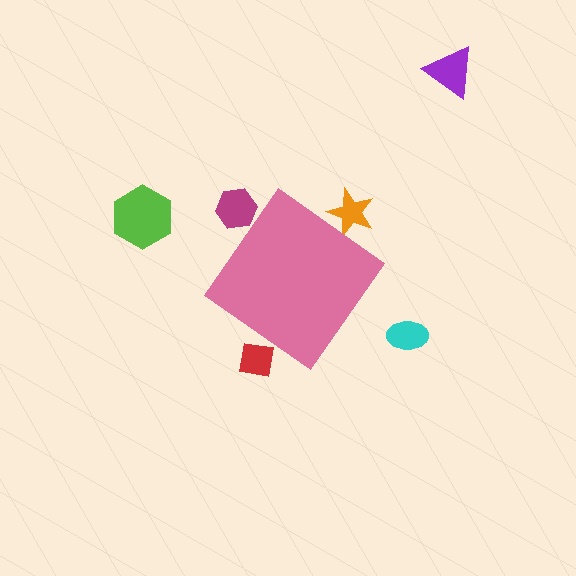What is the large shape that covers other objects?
A pink diamond.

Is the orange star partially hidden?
Yes, the orange star is partially hidden behind the pink diamond.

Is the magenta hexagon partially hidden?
Yes, the magenta hexagon is partially hidden behind the pink diamond.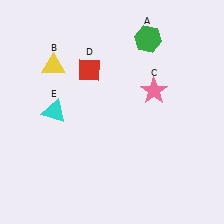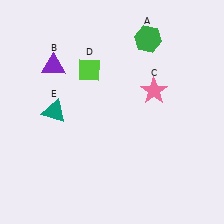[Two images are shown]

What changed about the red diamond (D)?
In Image 1, D is red. In Image 2, it changed to lime.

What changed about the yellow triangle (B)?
In Image 1, B is yellow. In Image 2, it changed to purple.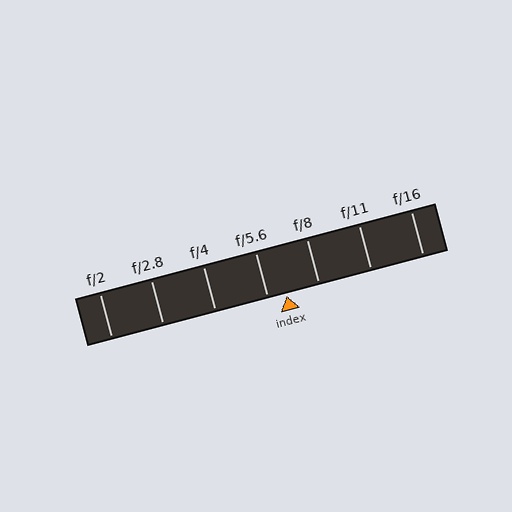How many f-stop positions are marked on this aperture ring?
There are 7 f-stop positions marked.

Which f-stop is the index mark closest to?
The index mark is closest to f/5.6.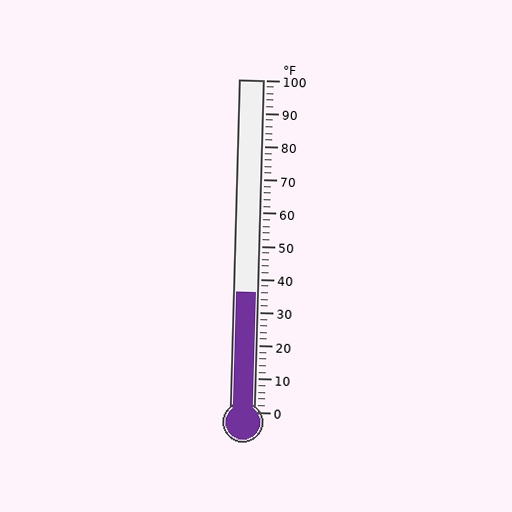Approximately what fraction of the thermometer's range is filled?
The thermometer is filled to approximately 35% of its range.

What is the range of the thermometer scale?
The thermometer scale ranges from 0°F to 100°F.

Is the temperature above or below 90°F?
The temperature is below 90°F.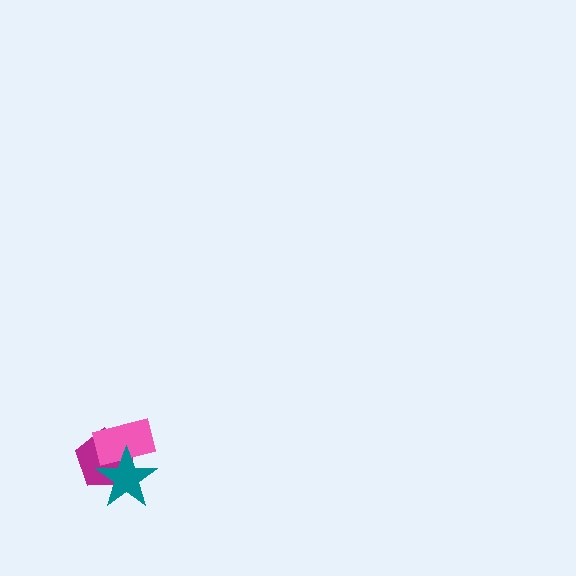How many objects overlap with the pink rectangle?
2 objects overlap with the pink rectangle.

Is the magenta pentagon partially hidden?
Yes, it is partially covered by another shape.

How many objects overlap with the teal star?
2 objects overlap with the teal star.